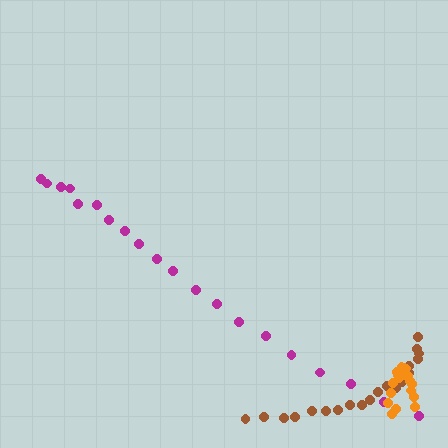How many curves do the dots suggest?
There are 3 distinct paths.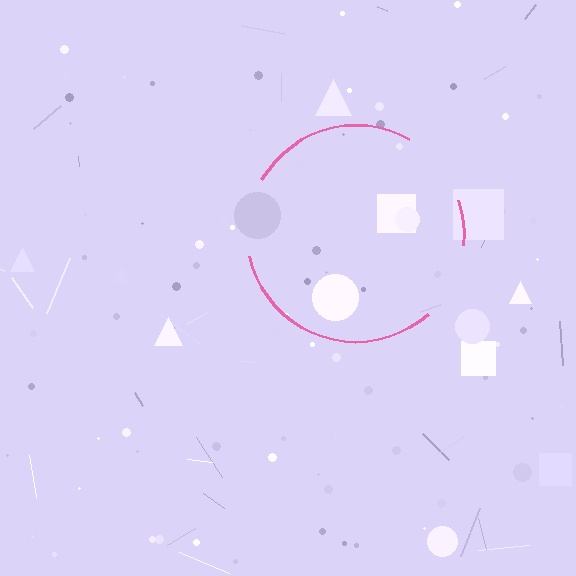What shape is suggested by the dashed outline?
The dashed outline suggests a circle.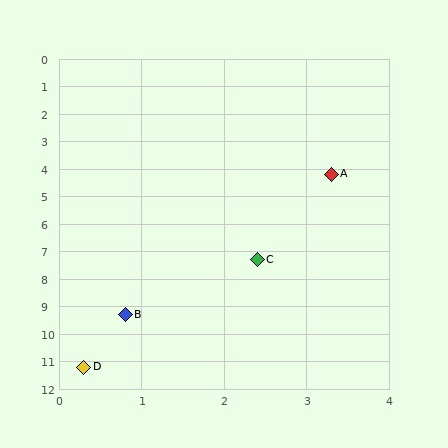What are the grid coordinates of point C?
Point C is at approximately (2.4, 7.3).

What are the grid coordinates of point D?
Point D is at approximately (0.3, 11.2).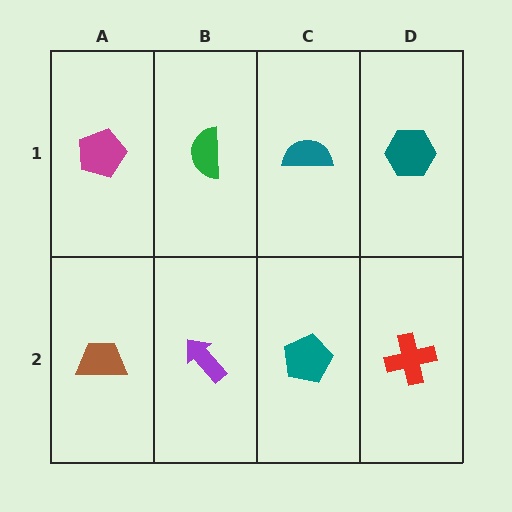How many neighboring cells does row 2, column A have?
2.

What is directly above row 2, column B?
A green semicircle.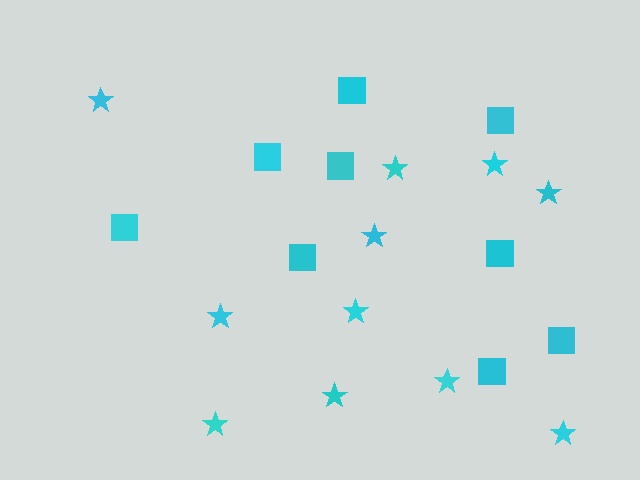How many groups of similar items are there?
There are 2 groups: one group of squares (9) and one group of stars (11).